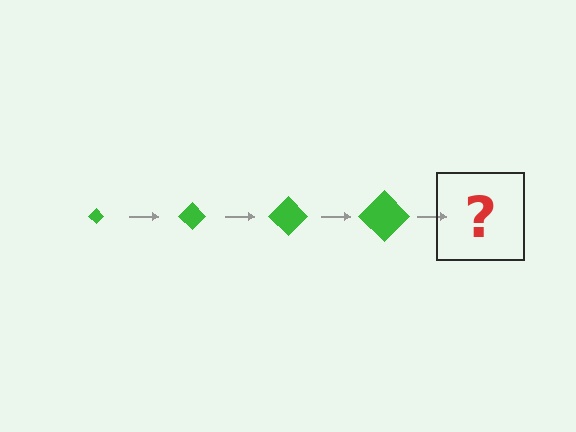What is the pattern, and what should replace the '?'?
The pattern is that the diamond gets progressively larger each step. The '?' should be a green diamond, larger than the previous one.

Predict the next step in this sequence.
The next step is a green diamond, larger than the previous one.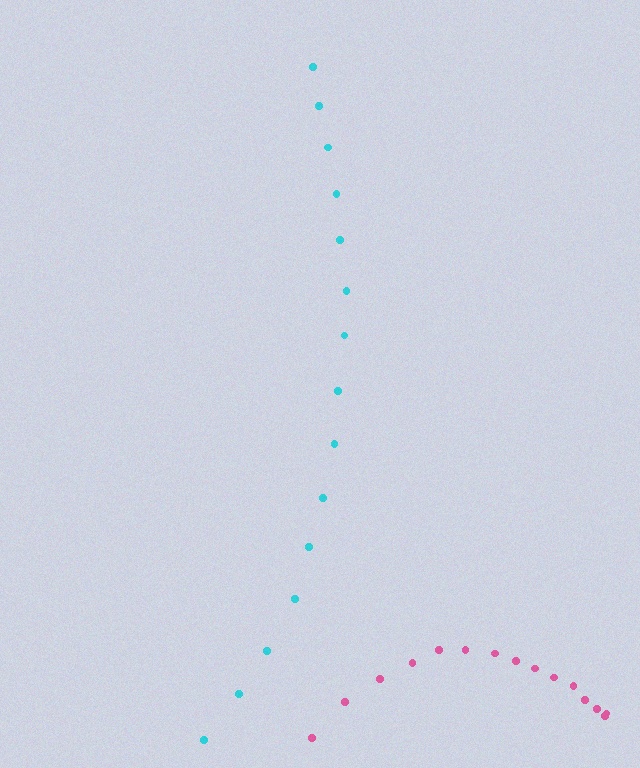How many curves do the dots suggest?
There are 2 distinct paths.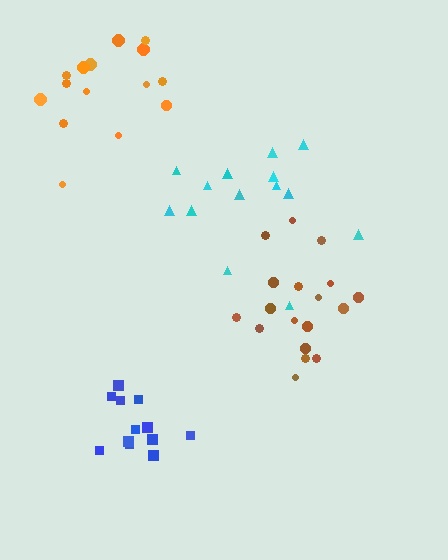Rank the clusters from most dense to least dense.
blue, brown, cyan, orange.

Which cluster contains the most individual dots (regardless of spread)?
Brown (18).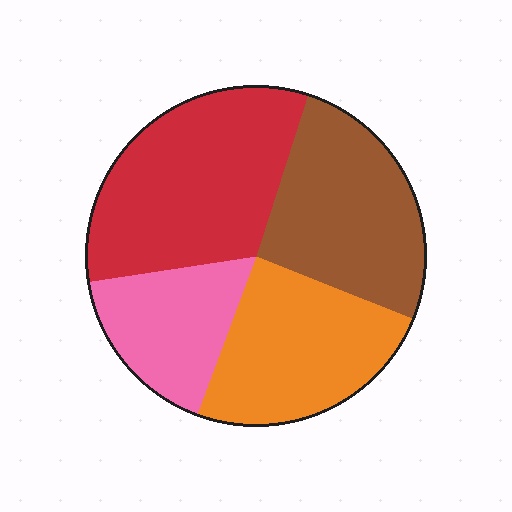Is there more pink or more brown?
Brown.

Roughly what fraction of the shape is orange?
Orange takes up about one quarter (1/4) of the shape.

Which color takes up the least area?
Pink, at roughly 15%.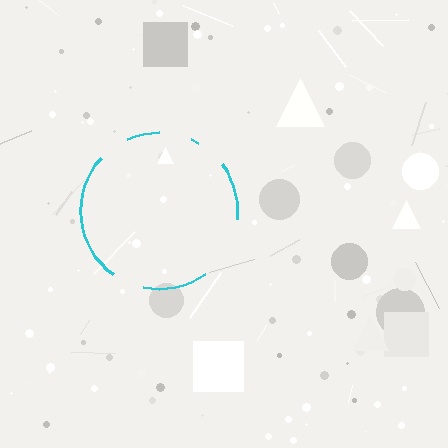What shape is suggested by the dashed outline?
The dashed outline suggests a circle.